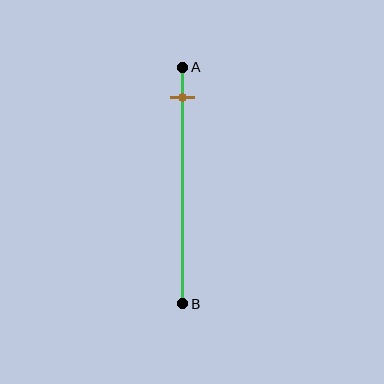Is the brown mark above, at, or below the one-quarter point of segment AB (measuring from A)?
The brown mark is above the one-quarter point of segment AB.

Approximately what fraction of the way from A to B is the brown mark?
The brown mark is approximately 15% of the way from A to B.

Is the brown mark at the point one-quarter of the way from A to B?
No, the mark is at about 15% from A, not at the 25% one-quarter point.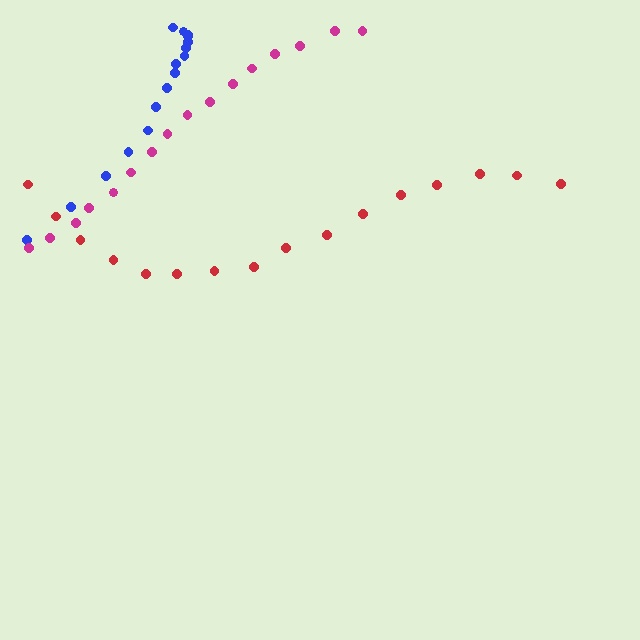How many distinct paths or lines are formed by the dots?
There are 3 distinct paths.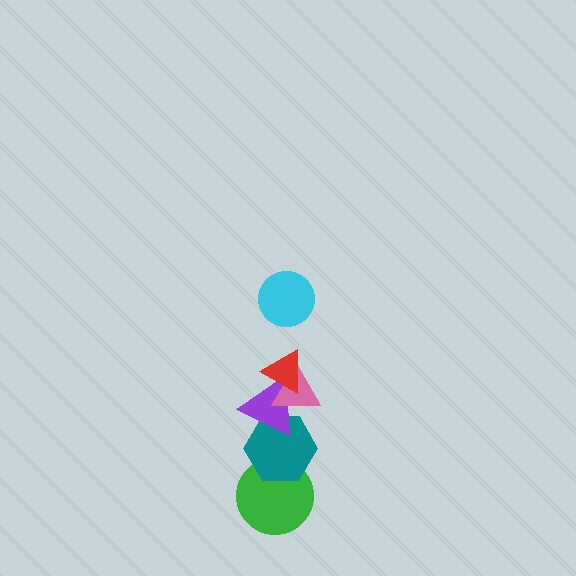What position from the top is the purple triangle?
The purple triangle is 4th from the top.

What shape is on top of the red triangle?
The cyan circle is on top of the red triangle.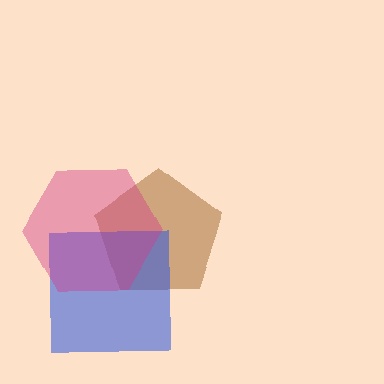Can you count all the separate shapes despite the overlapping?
Yes, there are 3 separate shapes.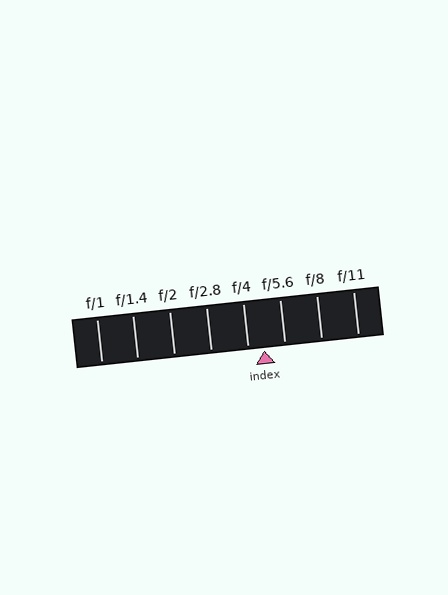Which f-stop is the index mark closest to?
The index mark is closest to f/4.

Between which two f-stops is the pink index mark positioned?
The index mark is between f/4 and f/5.6.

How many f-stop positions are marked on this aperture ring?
There are 8 f-stop positions marked.